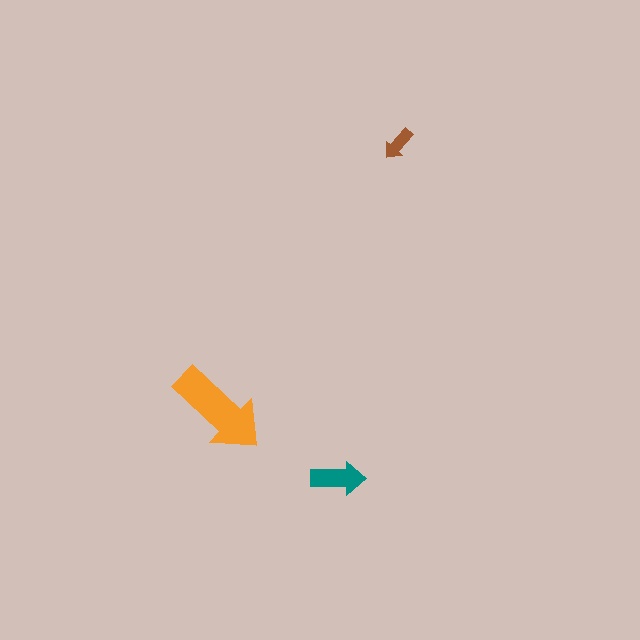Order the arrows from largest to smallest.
the orange one, the teal one, the brown one.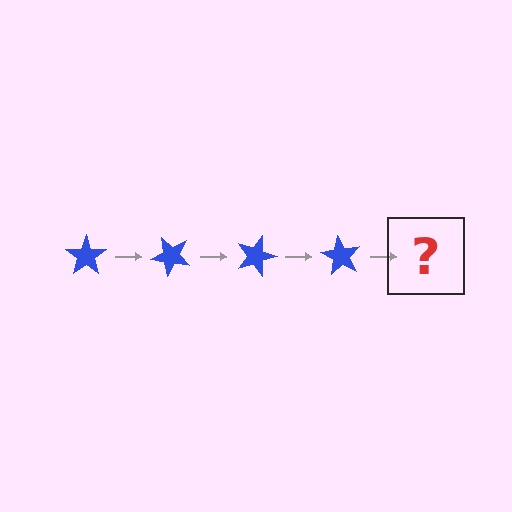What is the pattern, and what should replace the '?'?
The pattern is that the star rotates 45 degrees each step. The '?' should be a blue star rotated 180 degrees.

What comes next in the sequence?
The next element should be a blue star rotated 180 degrees.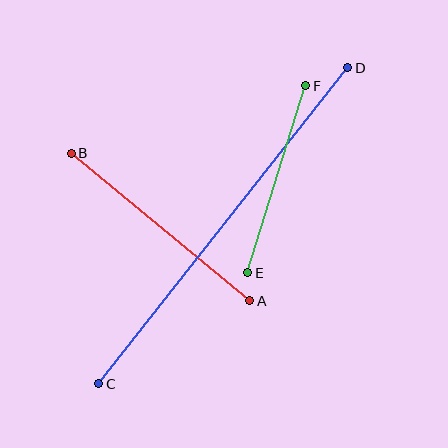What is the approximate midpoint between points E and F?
The midpoint is at approximately (277, 179) pixels.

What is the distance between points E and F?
The distance is approximately 196 pixels.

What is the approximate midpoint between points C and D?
The midpoint is at approximately (223, 226) pixels.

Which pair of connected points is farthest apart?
Points C and D are farthest apart.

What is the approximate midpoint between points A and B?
The midpoint is at approximately (160, 227) pixels.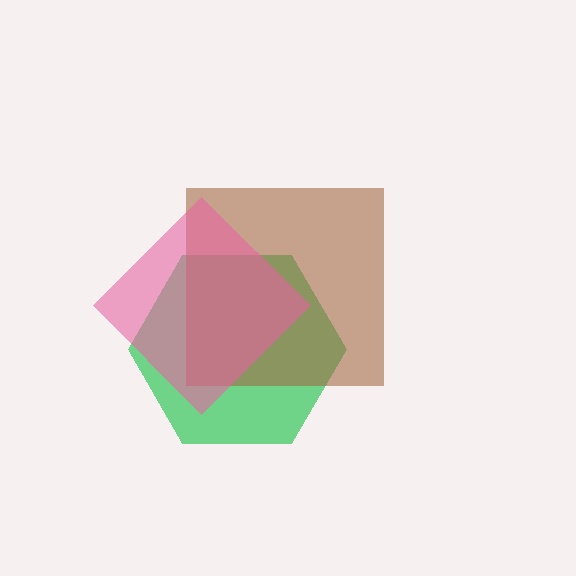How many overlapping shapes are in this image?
There are 3 overlapping shapes in the image.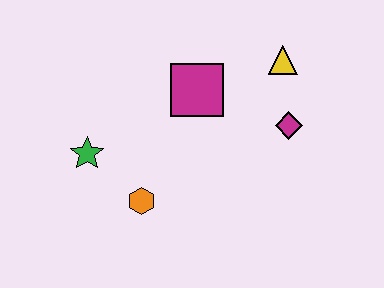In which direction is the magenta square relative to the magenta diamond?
The magenta square is to the left of the magenta diamond.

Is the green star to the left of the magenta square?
Yes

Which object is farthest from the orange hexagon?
The yellow triangle is farthest from the orange hexagon.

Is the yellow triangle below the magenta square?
No